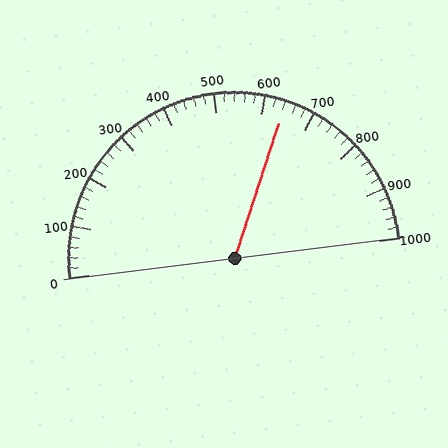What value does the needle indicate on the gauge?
The needle indicates approximately 640.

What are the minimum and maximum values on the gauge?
The gauge ranges from 0 to 1000.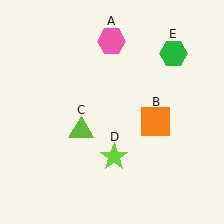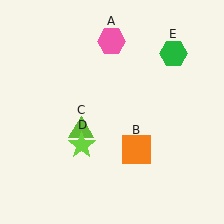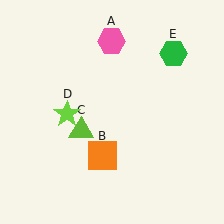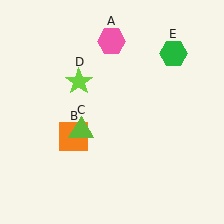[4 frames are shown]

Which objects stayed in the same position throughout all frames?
Pink hexagon (object A) and lime triangle (object C) and green hexagon (object E) remained stationary.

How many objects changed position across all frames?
2 objects changed position: orange square (object B), lime star (object D).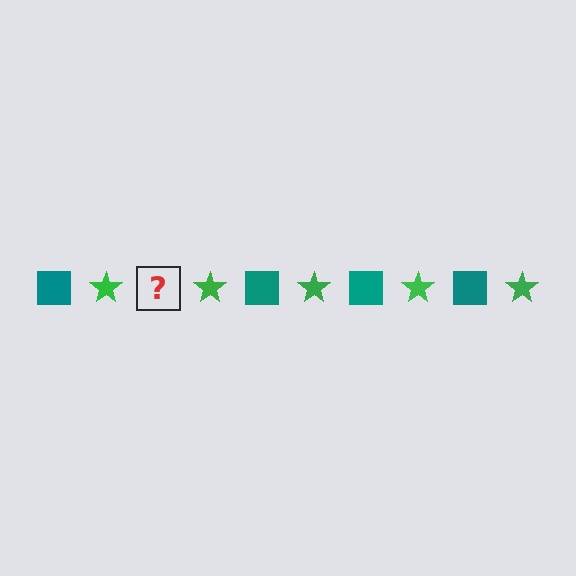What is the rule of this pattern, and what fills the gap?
The rule is that the pattern alternates between teal square and green star. The gap should be filled with a teal square.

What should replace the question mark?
The question mark should be replaced with a teal square.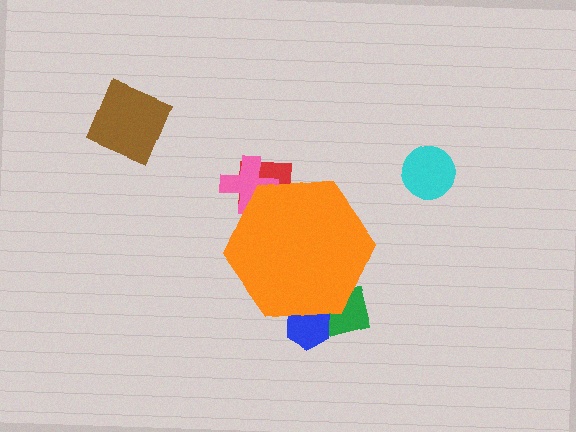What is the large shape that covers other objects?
An orange hexagon.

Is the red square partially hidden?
Yes, the red square is partially hidden behind the orange hexagon.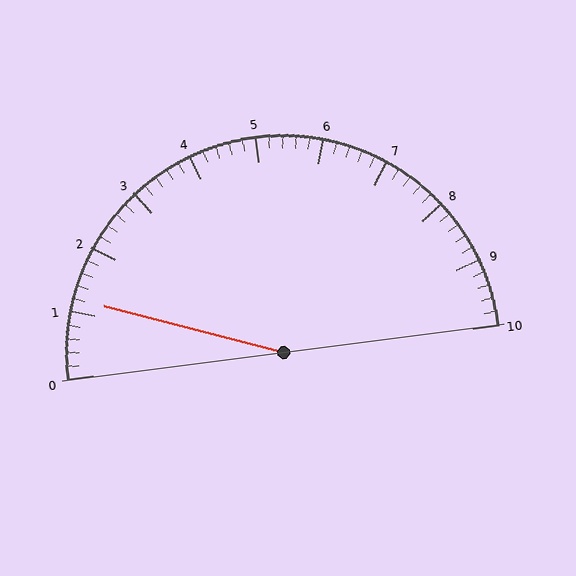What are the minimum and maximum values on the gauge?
The gauge ranges from 0 to 10.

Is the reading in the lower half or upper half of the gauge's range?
The reading is in the lower half of the range (0 to 10).